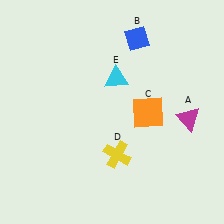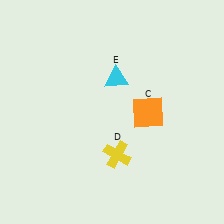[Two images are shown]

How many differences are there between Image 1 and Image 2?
There are 2 differences between the two images.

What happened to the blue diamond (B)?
The blue diamond (B) was removed in Image 2. It was in the top-right area of Image 1.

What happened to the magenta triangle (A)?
The magenta triangle (A) was removed in Image 2. It was in the bottom-right area of Image 1.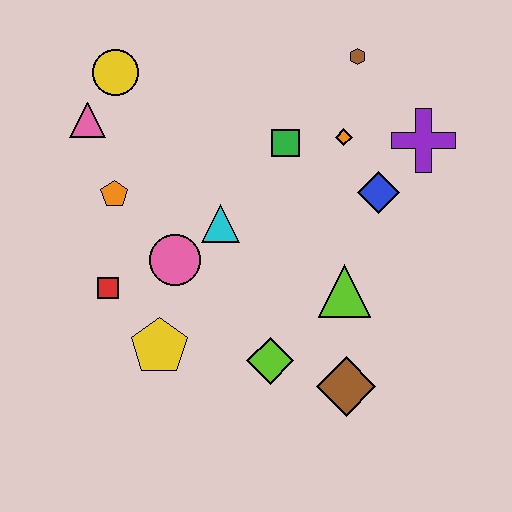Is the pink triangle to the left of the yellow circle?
Yes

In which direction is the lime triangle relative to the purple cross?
The lime triangle is below the purple cross.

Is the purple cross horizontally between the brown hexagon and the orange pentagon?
No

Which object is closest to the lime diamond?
The brown diamond is closest to the lime diamond.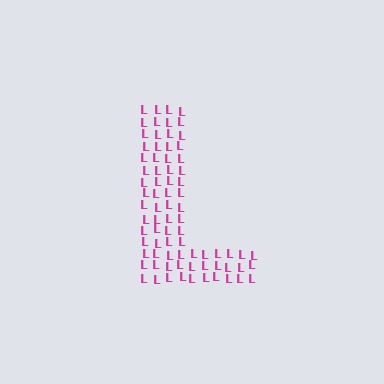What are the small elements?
The small elements are letter L's.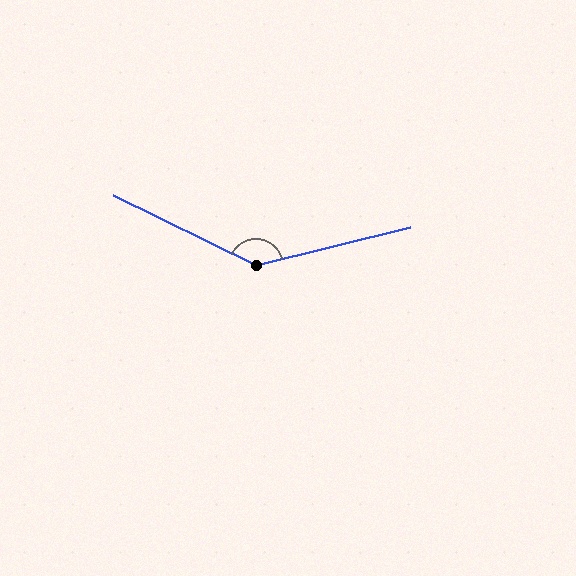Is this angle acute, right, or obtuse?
It is obtuse.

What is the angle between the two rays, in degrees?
Approximately 140 degrees.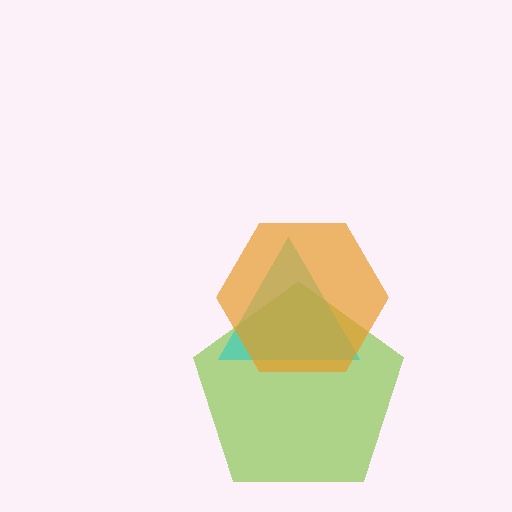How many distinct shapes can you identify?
There are 3 distinct shapes: a lime pentagon, a cyan triangle, an orange hexagon.